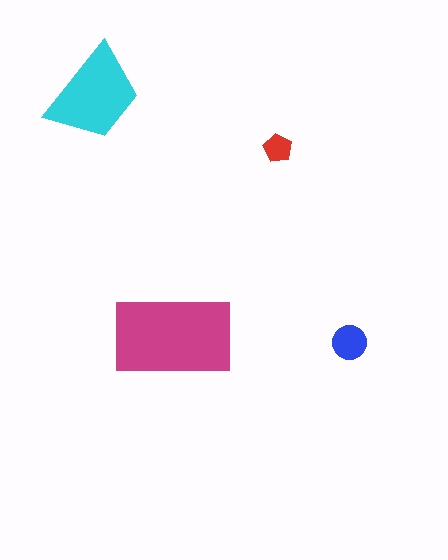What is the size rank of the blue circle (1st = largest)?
3rd.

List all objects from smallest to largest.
The red pentagon, the blue circle, the cyan trapezoid, the magenta rectangle.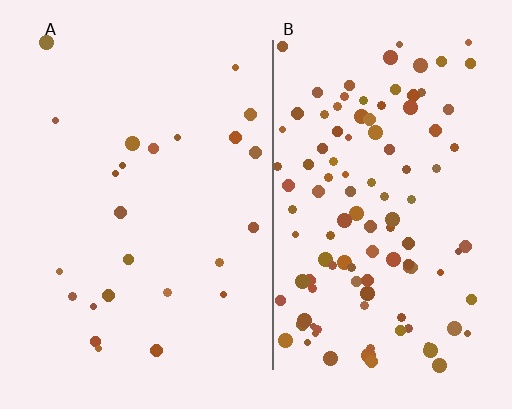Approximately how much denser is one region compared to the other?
Approximately 4.5× — region B over region A.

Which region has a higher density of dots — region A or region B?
B (the right).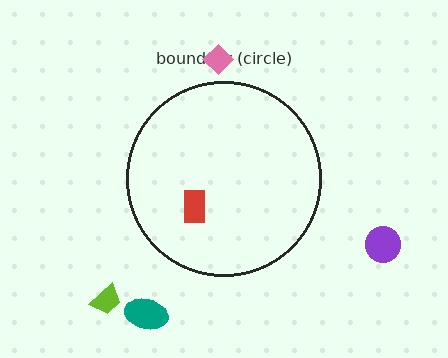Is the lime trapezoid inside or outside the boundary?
Outside.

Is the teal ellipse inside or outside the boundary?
Outside.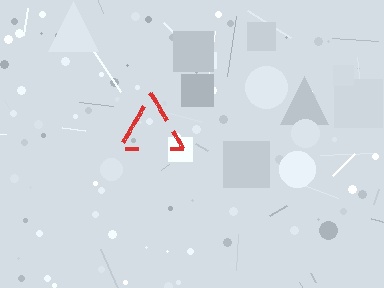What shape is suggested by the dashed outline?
The dashed outline suggests a triangle.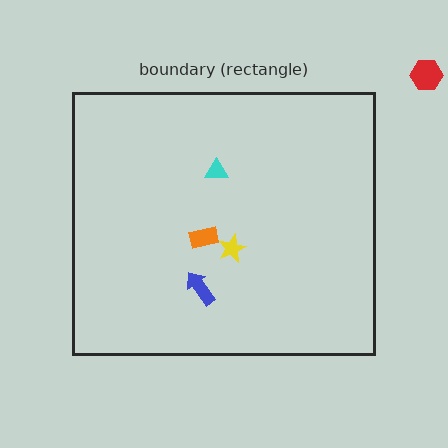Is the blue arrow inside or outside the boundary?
Inside.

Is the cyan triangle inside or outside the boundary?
Inside.